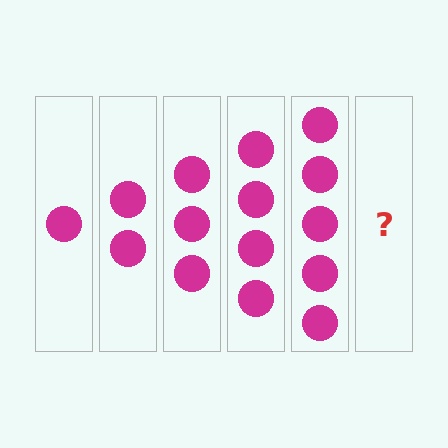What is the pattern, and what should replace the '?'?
The pattern is that each step adds one more circle. The '?' should be 6 circles.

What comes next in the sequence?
The next element should be 6 circles.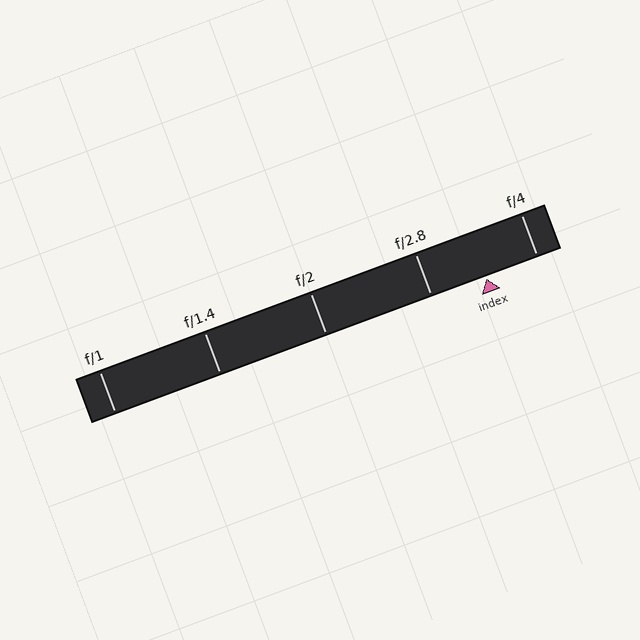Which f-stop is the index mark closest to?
The index mark is closest to f/4.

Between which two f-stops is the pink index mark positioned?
The index mark is between f/2.8 and f/4.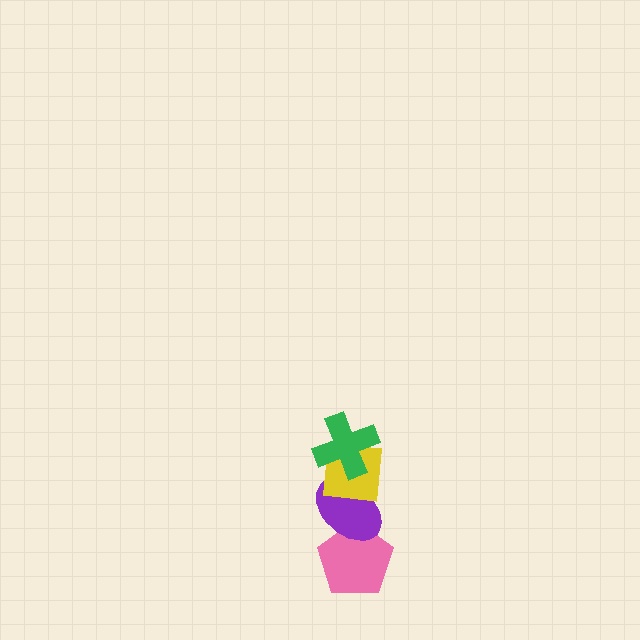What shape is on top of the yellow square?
The green cross is on top of the yellow square.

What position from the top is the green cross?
The green cross is 1st from the top.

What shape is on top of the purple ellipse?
The yellow square is on top of the purple ellipse.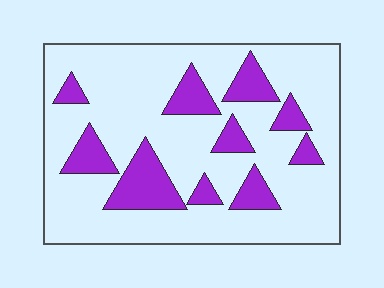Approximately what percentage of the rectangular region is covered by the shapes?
Approximately 20%.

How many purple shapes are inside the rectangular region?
10.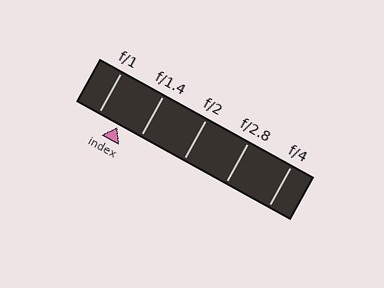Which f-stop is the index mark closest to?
The index mark is closest to f/1.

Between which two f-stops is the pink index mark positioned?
The index mark is between f/1 and f/1.4.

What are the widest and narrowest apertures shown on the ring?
The widest aperture shown is f/1 and the narrowest is f/4.